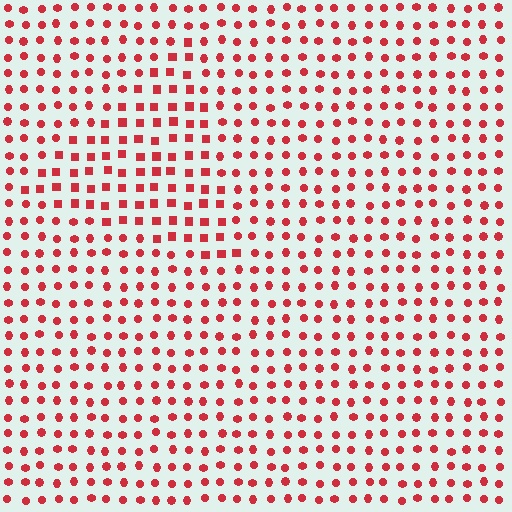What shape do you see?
I see a triangle.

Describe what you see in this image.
The image is filled with small red elements arranged in a uniform grid. A triangle-shaped region contains squares, while the surrounding area contains circles. The boundary is defined purely by the change in element shape.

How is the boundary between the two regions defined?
The boundary is defined by a change in element shape: squares inside vs. circles outside. All elements share the same color and spacing.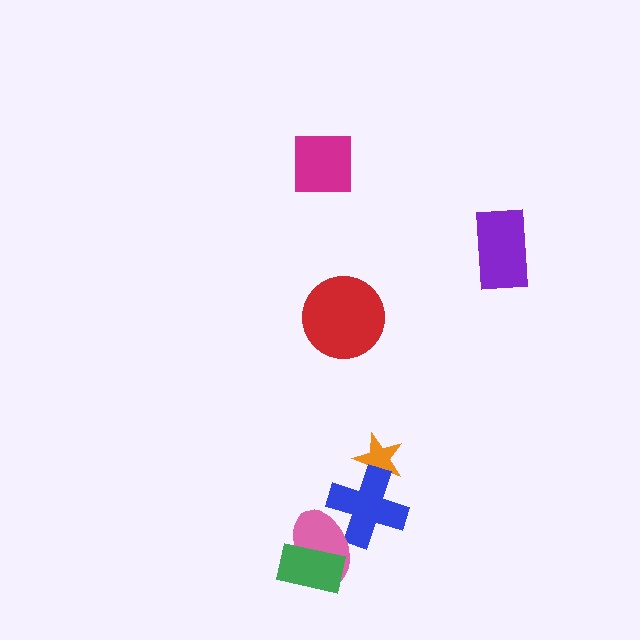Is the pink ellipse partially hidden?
Yes, it is partially covered by another shape.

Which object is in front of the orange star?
The blue cross is in front of the orange star.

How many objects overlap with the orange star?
1 object overlaps with the orange star.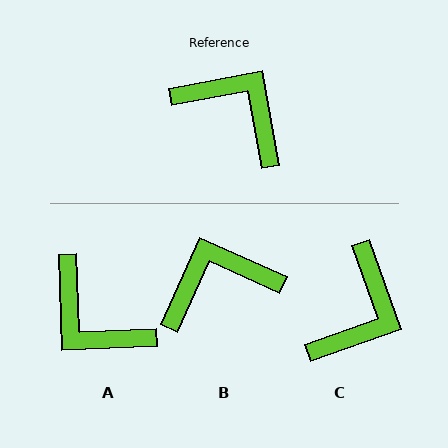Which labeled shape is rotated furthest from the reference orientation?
A, about 172 degrees away.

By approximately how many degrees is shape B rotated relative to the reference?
Approximately 55 degrees counter-clockwise.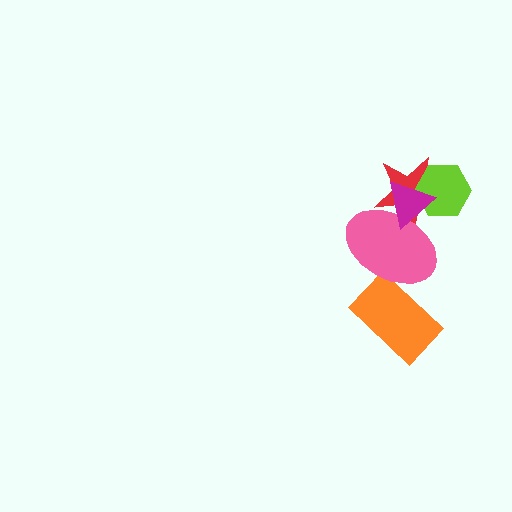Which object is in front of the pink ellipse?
The magenta triangle is in front of the pink ellipse.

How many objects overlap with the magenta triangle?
3 objects overlap with the magenta triangle.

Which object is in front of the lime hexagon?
The magenta triangle is in front of the lime hexagon.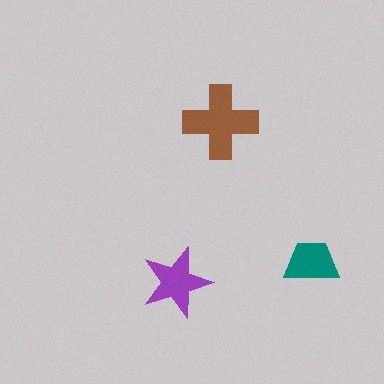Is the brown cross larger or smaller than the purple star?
Larger.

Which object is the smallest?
The teal trapezoid.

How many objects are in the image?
There are 3 objects in the image.